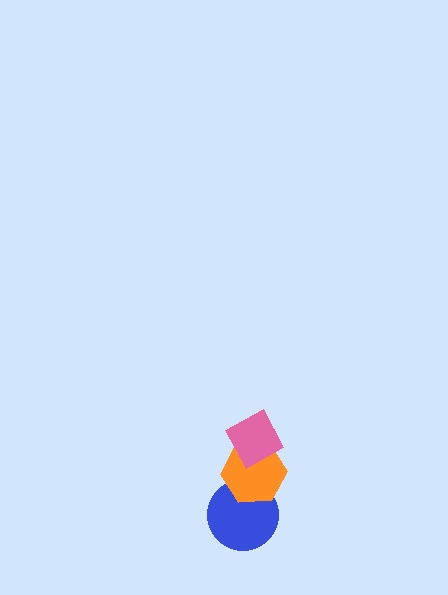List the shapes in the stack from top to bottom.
From top to bottom: the pink diamond, the orange hexagon, the blue circle.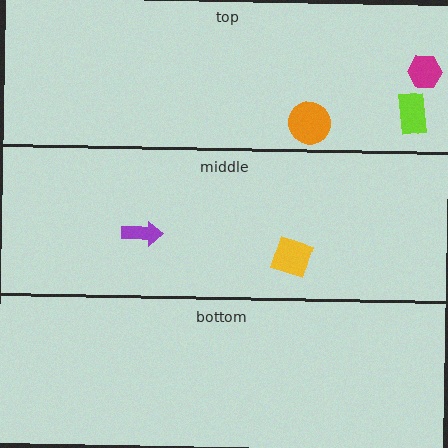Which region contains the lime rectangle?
The top region.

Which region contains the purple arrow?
The middle region.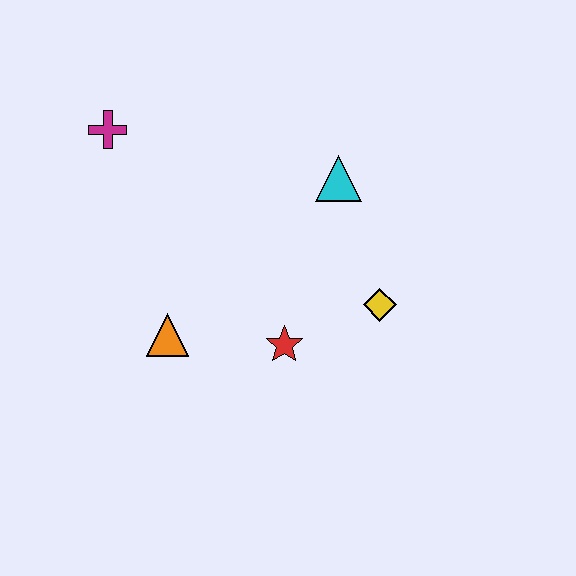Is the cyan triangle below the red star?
No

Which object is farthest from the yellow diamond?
The magenta cross is farthest from the yellow diamond.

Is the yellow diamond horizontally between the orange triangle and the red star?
No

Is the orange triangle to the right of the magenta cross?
Yes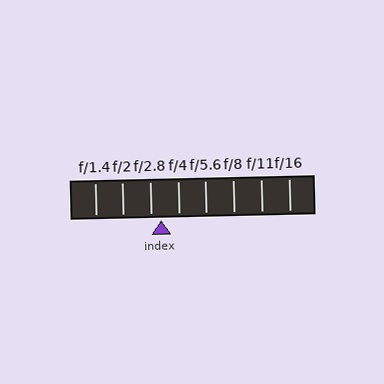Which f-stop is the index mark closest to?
The index mark is closest to f/2.8.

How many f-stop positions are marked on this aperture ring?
There are 8 f-stop positions marked.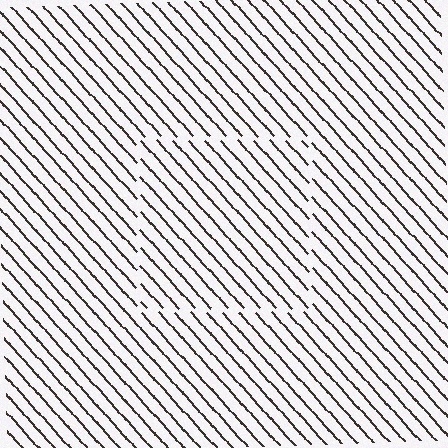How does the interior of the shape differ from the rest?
The interior of the shape contains the same grating, shifted by half a period — the contour is defined by the phase discontinuity where line-ends from the inner and outer gratings abut.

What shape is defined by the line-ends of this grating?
An illusory square. The interior of the shape contains the same grating, shifted by half a period — the contour is defined by the phase discontinuity where line-ends from the inner and outer gratings abut.